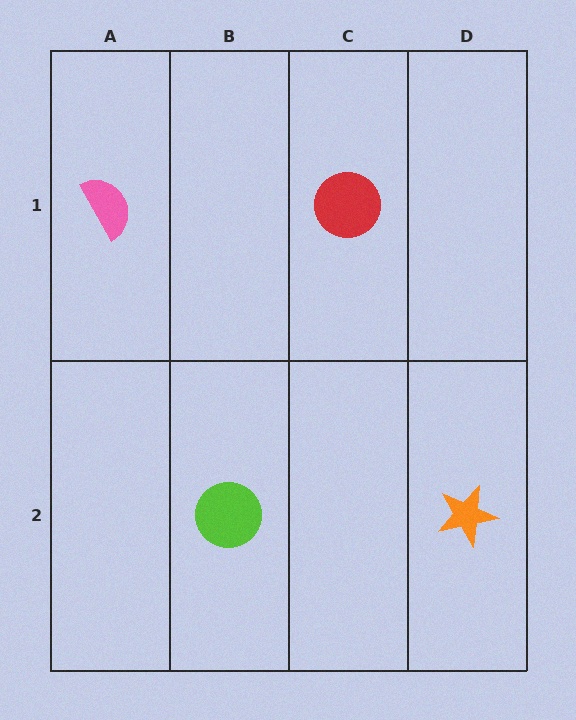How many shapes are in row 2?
2 shapes.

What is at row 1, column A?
A pink semicircle.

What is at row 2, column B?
A lime circle.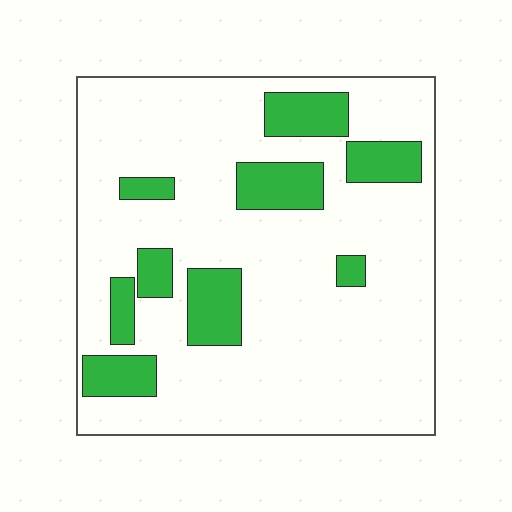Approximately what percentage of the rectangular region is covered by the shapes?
Approximately 20%.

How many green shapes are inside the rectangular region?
9.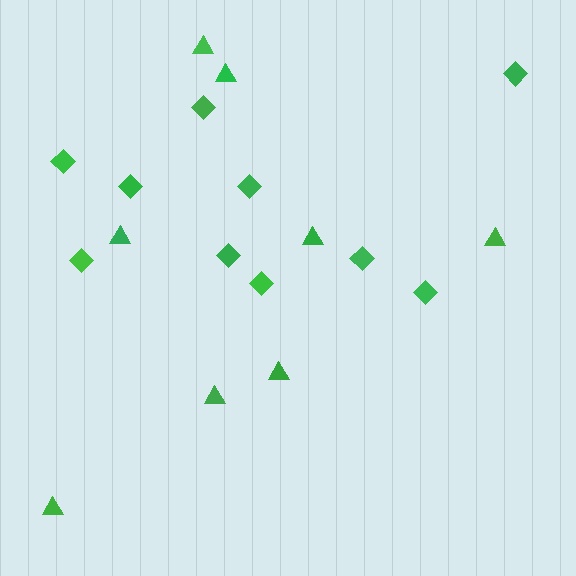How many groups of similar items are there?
There are 2 groups: one group of diamonds (10) and one group of triangles (8).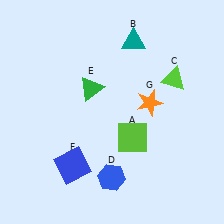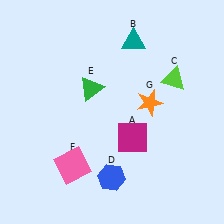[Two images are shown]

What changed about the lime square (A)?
In Image 1, A is lime. In Image 2, it changed to magenta.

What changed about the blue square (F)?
In Image 1, F is blue. In Image 2, it changed to pink.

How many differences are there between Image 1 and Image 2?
There are 2 differences between the two images.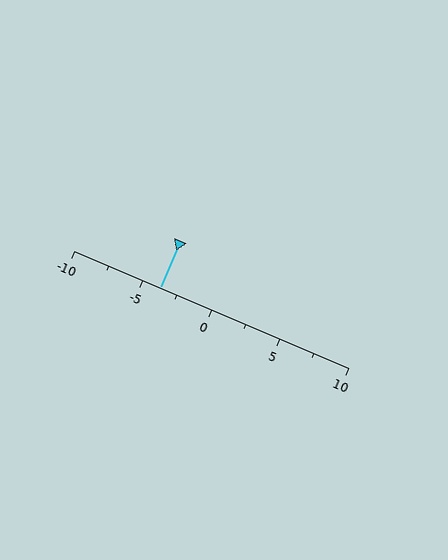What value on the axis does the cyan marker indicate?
The marker indicates approximately -3.8.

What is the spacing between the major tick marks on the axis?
The major ticks are spaced 5 apart.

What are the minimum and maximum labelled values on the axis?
The axis runs from -10 to 10.